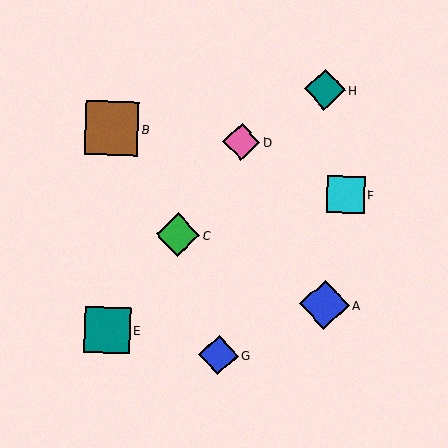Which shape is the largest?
The brown square (labeled B) is the largest.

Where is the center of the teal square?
The center of the teal square is at (107, 330).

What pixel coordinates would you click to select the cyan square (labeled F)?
Click at (346, 195) to select the cyan square F.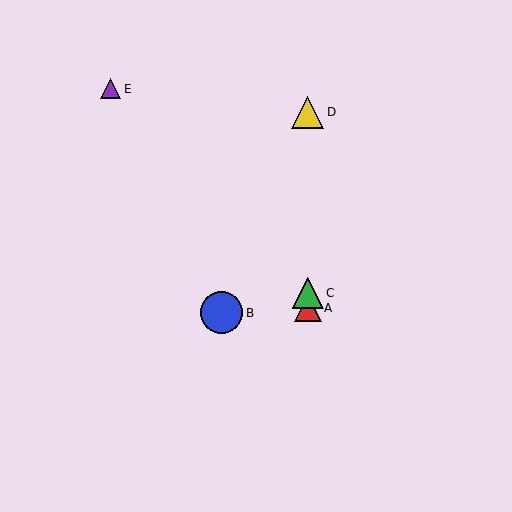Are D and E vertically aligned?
No, D is at x≈308 and E is at x≈111.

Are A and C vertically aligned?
Yes, both are at x≈308.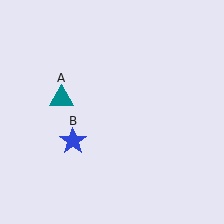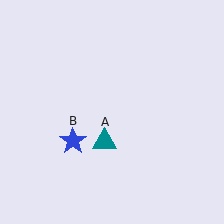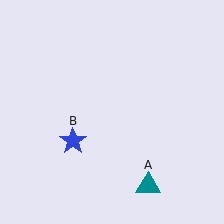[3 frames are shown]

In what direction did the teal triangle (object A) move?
The teal triangle (object A) moved down and to the right.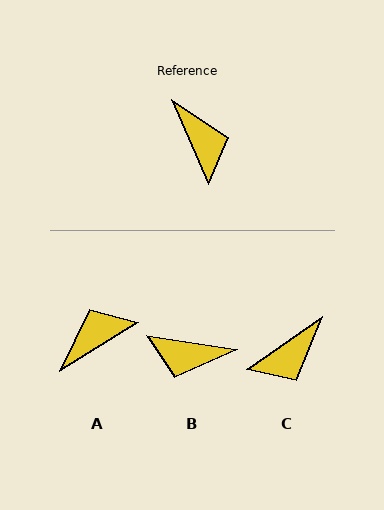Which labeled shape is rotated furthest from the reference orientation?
B, about 122 degrees away.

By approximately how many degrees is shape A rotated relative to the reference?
Approximately 98 degrees counter-clockwise.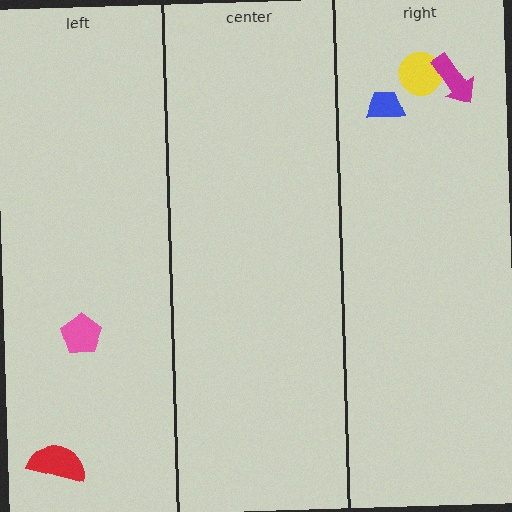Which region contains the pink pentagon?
The left region.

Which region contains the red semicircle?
The left region.